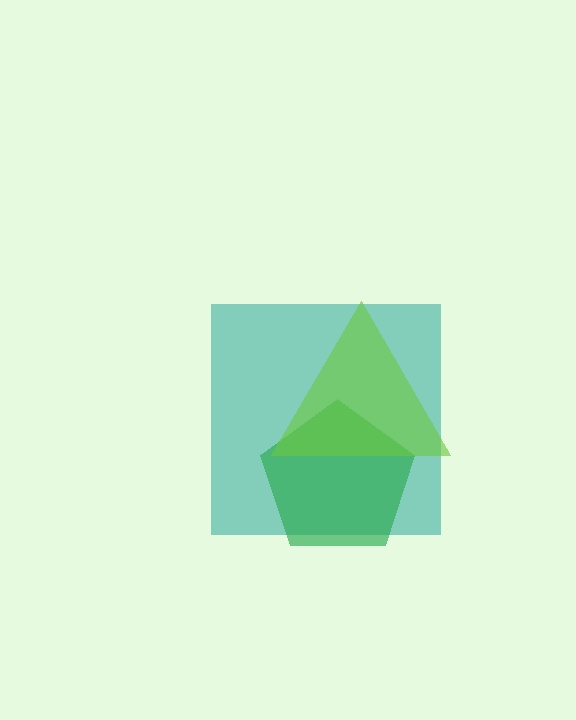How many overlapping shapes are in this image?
There are 3 overlapping shapes in the image.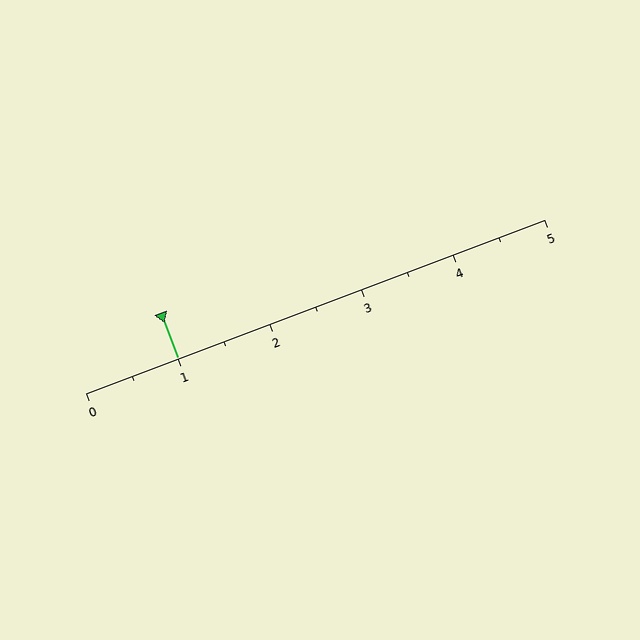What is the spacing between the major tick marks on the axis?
The major ticks are spaced 1 apart.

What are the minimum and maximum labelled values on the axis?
The axis runs from 0 to 5.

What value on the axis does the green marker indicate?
The marker indicates approximately 1.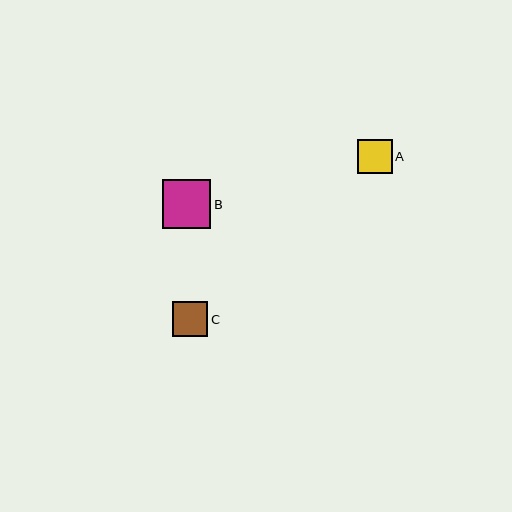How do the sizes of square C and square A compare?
Square C and square A are approximately the same size.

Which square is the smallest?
Square A is the smallest with a size of approximately 35 pixels.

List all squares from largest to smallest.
From largest to smallest: B, C, A.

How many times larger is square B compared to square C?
Square B is approximately 1.4 times the size of square C.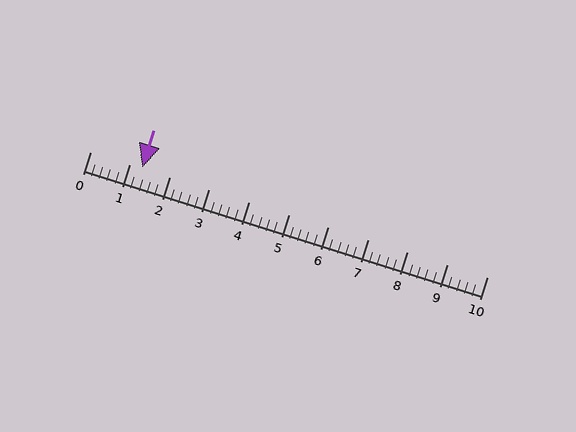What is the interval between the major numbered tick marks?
The major tick marks are spaced 1 units apart.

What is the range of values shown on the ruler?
The ruler shows values from 0 to 10.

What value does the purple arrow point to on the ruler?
The purple arrow points to approximately 1.3.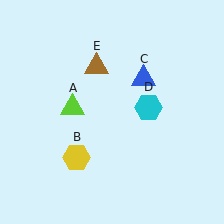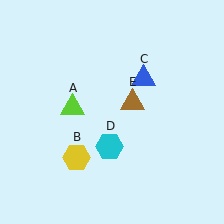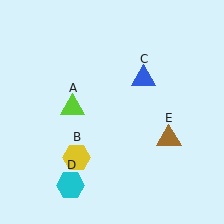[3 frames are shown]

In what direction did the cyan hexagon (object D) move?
The cyan hexagon (object D) moved down and to the left.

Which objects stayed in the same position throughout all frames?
Lime triangle (object A) and yellow hexagon (object B) and blue triangle (object C) remained stationary.